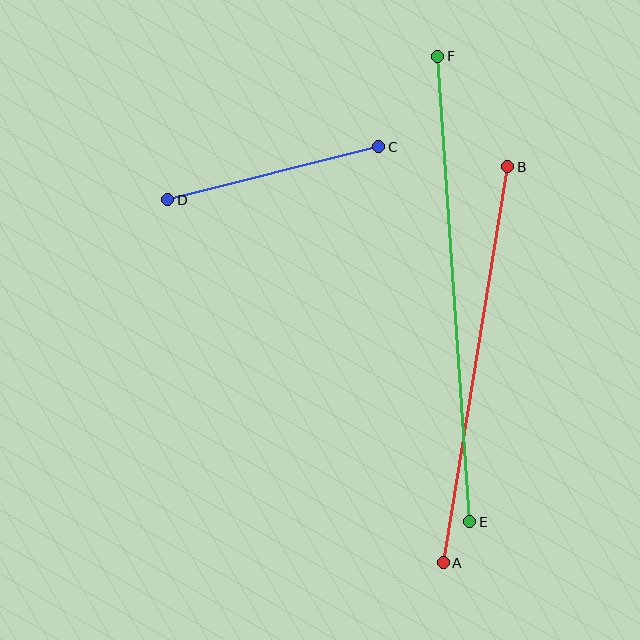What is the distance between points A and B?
The distance is approximately 401 pixels.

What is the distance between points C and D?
The distance is approximately 218 pixels.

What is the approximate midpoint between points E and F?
The midpoint is at approximately (454, 289) pixels.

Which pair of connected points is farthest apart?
Points E and F are farthest apart.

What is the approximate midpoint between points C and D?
The midpoint is at approximately (273, 173) pixels.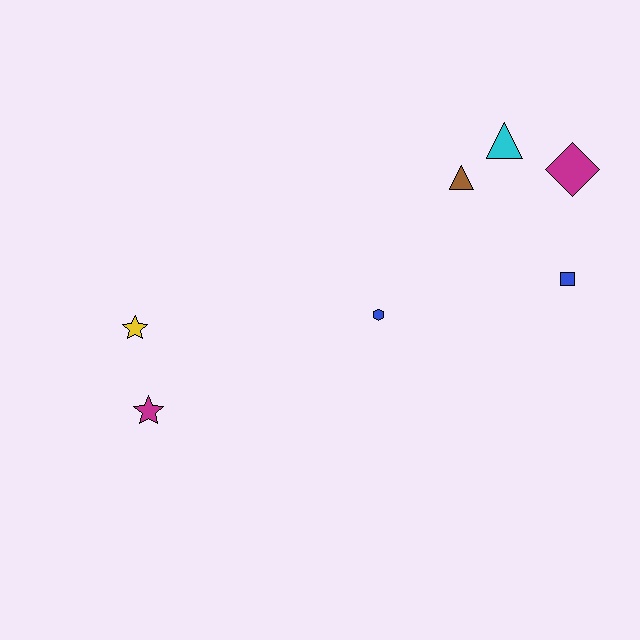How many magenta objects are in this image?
There are 2 magenta objects.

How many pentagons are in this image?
There are no pentagons.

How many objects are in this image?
There are 7 objects.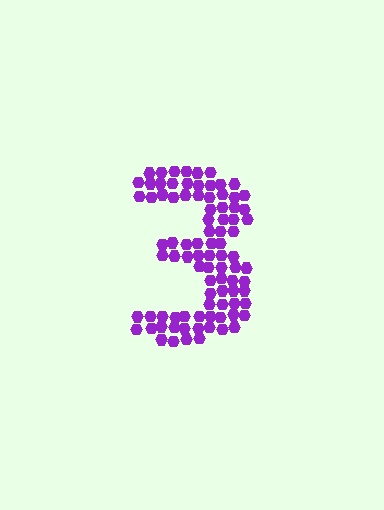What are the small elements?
The small elements are hexagons.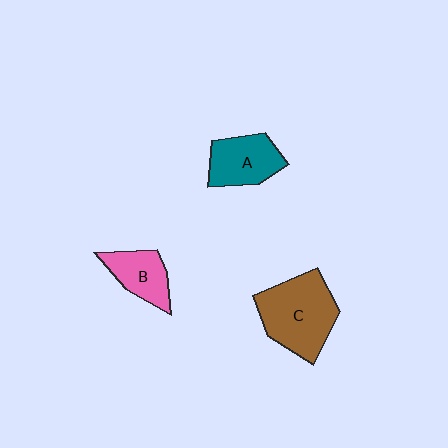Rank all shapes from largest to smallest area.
From largest to smallest: C (brown), A (teal), B (pink).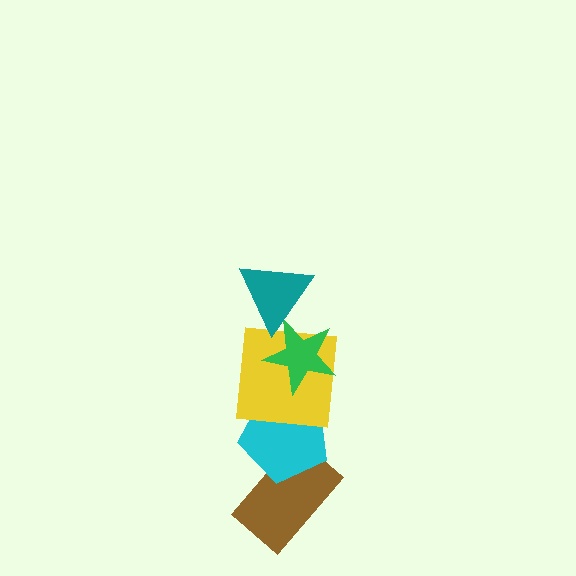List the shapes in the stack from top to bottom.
From top to bottom: the teal triangle, the green star, the yellow square, the cyan pentagon, the brown rectangle.